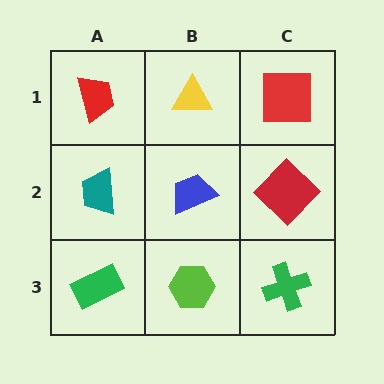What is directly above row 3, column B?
A blue trapezoid.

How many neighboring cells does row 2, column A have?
3.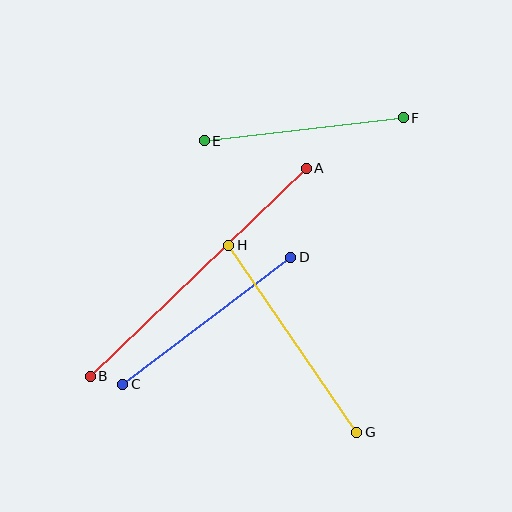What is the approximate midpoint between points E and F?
The midpoint is at approximately (304, 129) pixels.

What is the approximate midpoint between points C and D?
The midpoint is at approximately (207, 321) pixels.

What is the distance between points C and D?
The distance is approximately 211 pixels.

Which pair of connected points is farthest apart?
Points A and B are farthest apart.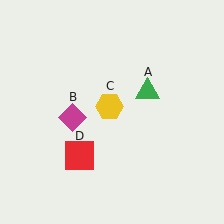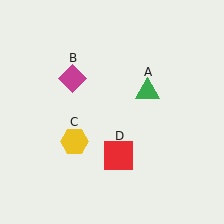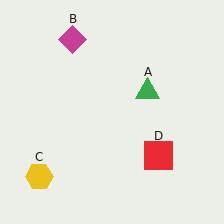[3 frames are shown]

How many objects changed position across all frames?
3 objects changed position: magenta diamond (object B), yellow hexagon (object C), red square (object D).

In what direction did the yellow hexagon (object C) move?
The yellow hexagon (object C) moved down and to the left.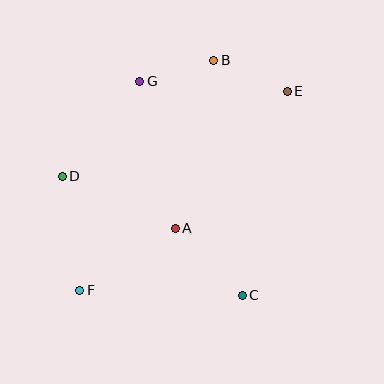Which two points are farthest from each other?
Points E and F are farthest from each other.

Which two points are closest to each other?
Points B and G are closest to each other.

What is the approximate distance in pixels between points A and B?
The distance between A and B is approximately 173 pixels.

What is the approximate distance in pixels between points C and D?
The distance between C and D is approximately 216 pixels.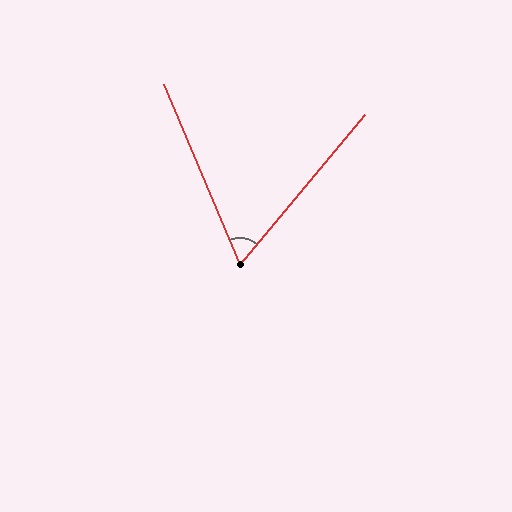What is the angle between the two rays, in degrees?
Approximately 63 degrees.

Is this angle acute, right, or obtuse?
It is acute.